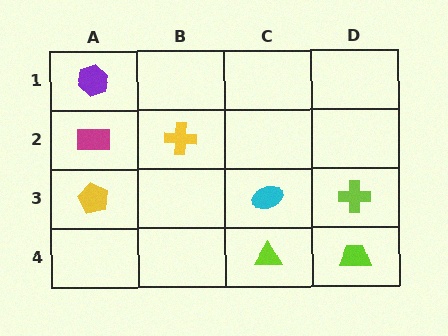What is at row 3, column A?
A yellow pentagon.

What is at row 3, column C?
A cyan ellipse.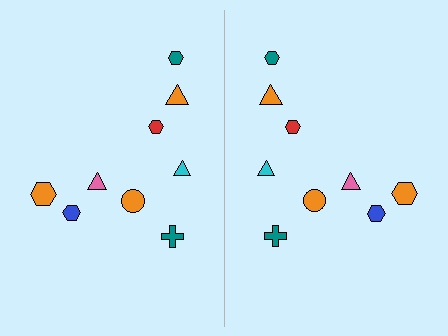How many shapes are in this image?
There are 18 shapes in this image.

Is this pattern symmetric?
Yes, this pattern has bilateral (reflection) symmetry.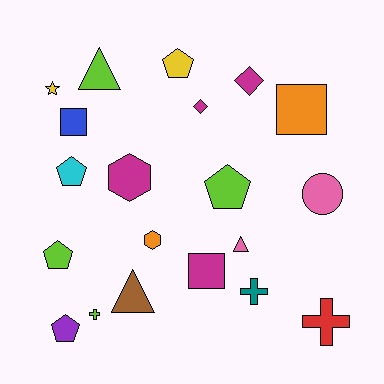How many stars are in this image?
There is 1 star.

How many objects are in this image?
There are 20 objects.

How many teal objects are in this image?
There is 1 teal object.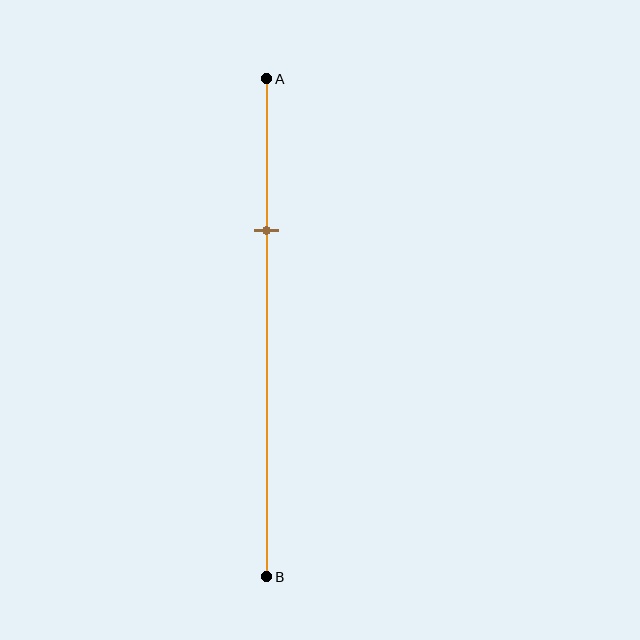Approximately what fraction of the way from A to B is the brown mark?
The brown mark is approximately 30% of the way from A to B.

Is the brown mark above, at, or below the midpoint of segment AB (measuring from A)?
The brown mark is above the midpoint of segment AB.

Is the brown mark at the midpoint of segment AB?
No, the mark is at about 30% from A, not at the 50% midpoint.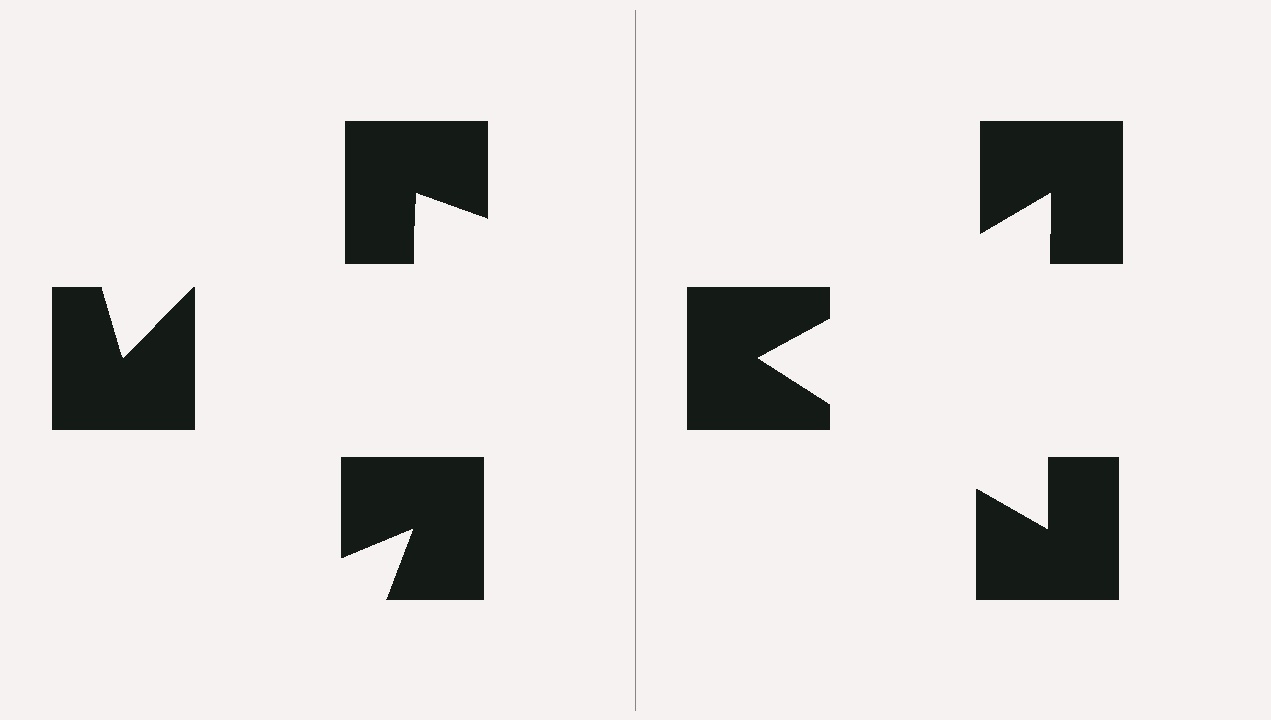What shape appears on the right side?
An illusory triangle.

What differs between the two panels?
The notched squares are positioned identically on both sides; only the wedge orientations differ. On the right they align to a triangle; on the left they are misaligned.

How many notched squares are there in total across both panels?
6 — 3 on each side.